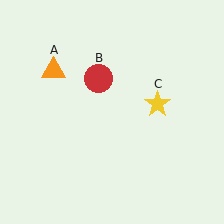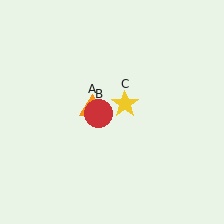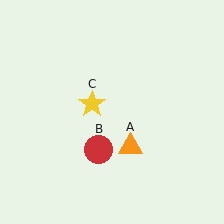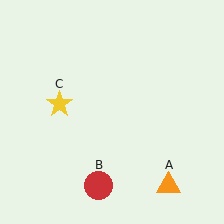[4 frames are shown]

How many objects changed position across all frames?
3 objects changed position: orange triangle (object A), red circle (object B), yellow star (object C).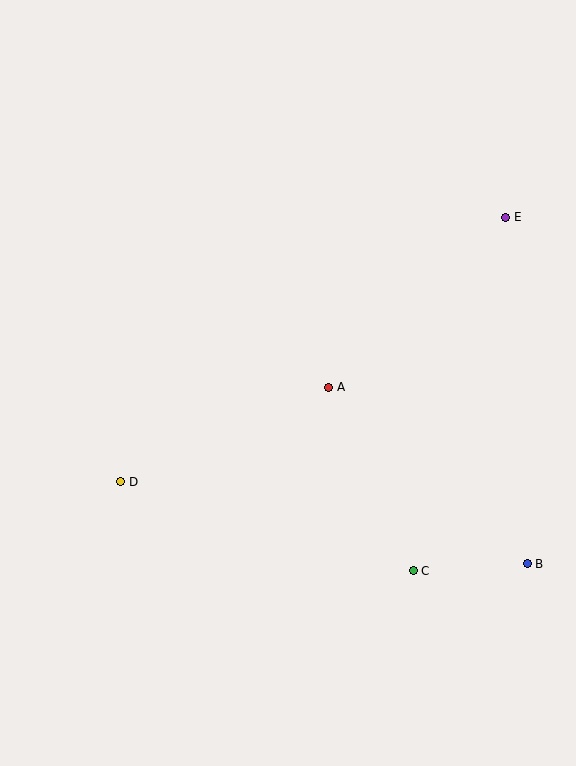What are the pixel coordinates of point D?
Point D is at (121, 482).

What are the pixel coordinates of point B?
Point B is at (527, 564).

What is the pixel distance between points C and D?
The distance between C and D is 306 pixels.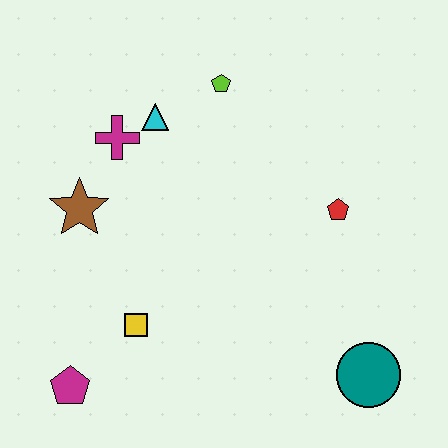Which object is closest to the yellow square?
The magenta pentagon is closest to the yellow square.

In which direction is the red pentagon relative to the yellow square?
The red pentagon is to the right of the yellow square.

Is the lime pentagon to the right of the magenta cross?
Yes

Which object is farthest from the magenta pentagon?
The lime pentagon is farthest from the magenta pentagon.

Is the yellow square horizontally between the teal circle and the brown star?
Yes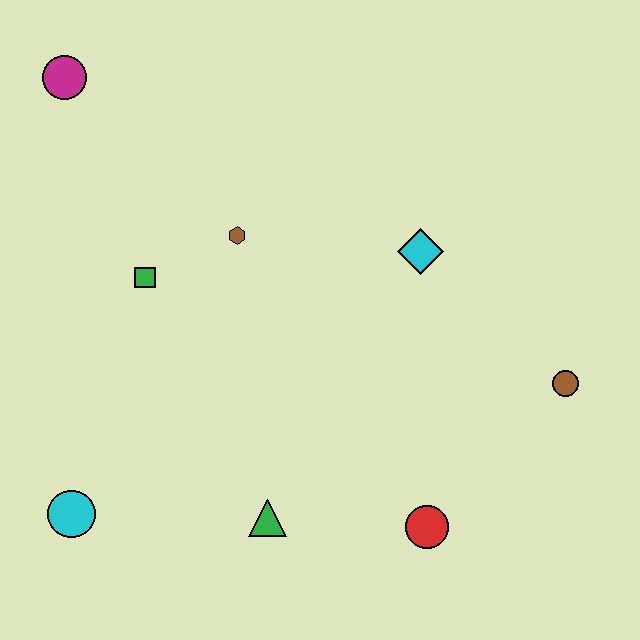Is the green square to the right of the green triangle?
No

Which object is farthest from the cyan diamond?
The cyan circle is farthest from the cyan diamond.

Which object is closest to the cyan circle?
The green triangle is closest to the cyan circle.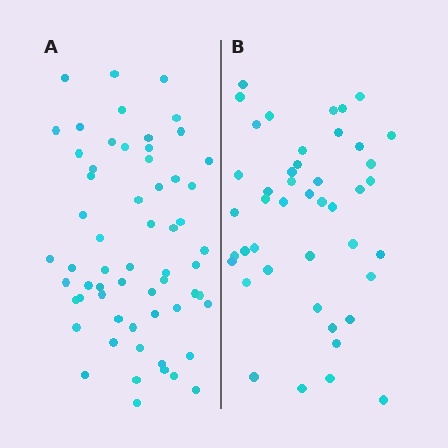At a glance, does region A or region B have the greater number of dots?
Region A (the left region) has more dots.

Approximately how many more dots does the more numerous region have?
Region A has approximately 15 more dots than region B.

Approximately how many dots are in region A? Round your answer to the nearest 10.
About 60 dots.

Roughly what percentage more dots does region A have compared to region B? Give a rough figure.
About 35% more.